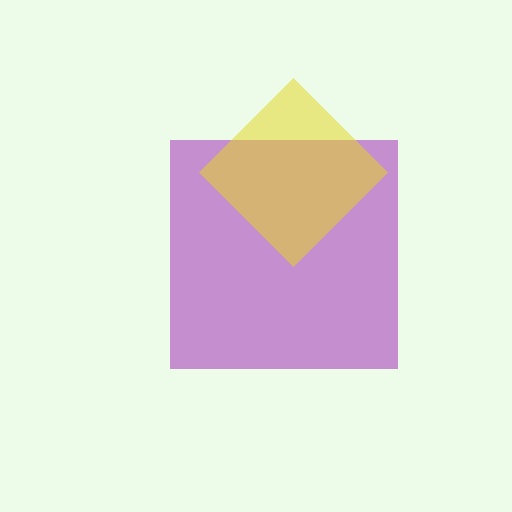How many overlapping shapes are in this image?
There are 2 overlapping shapes in the image.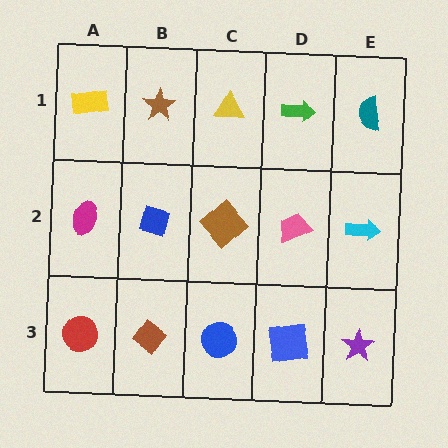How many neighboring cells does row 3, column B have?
3.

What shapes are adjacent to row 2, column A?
A yellow rectangle (row 1, column A), a red circle (row 3, column A), a blue diamond (row 2, column B).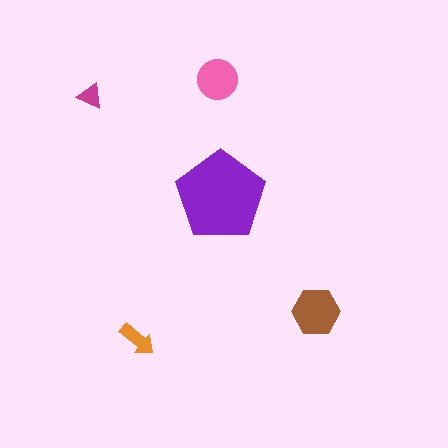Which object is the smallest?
The magenta triangle.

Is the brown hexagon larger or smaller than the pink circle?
Larger.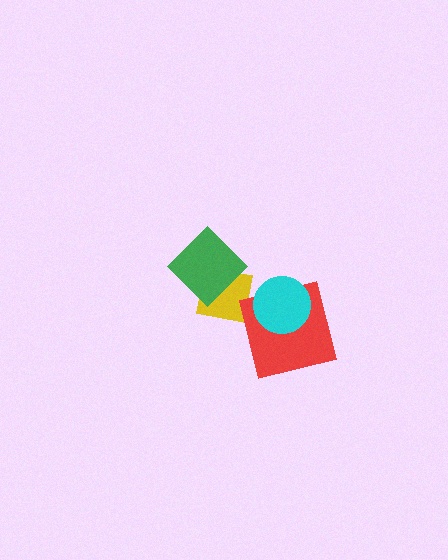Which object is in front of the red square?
The cyan circle is in front of the red square.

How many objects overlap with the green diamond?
1 object overlaps with the green diamond.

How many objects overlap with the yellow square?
1 object overlaps with the yellow square.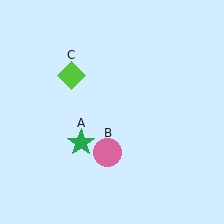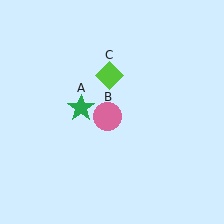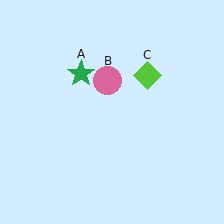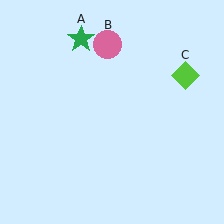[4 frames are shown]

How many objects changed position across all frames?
3 objects changed position: green star (object A), pink circle (object B), lime diamond (object C).